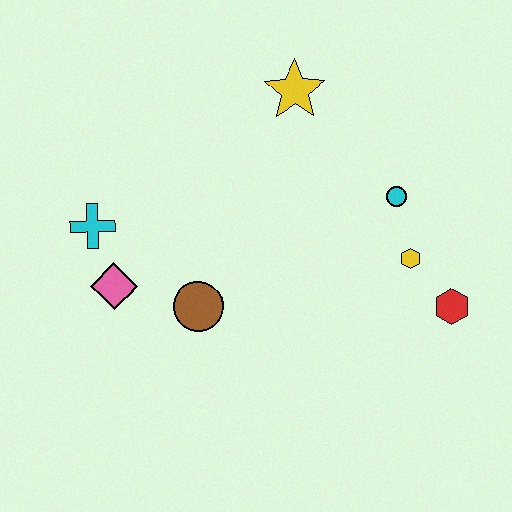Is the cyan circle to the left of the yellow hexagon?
Yes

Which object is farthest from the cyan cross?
The red hexagon is farthest from the cyan cross.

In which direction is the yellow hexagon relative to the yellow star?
The yellow hexagon is below the yellow star.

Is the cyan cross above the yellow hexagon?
Yes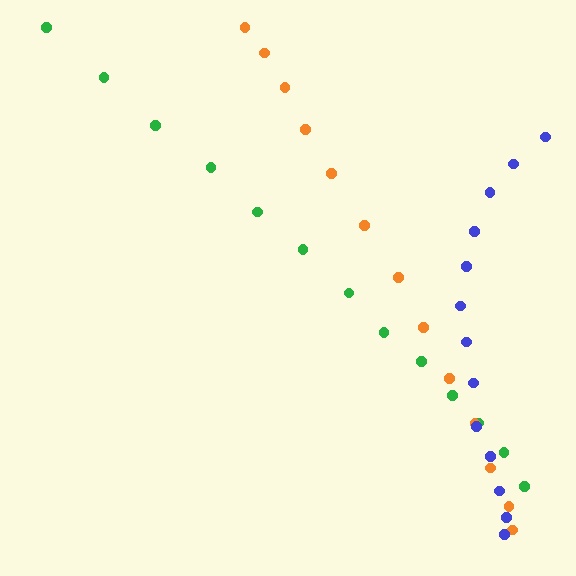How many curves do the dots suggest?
There are 3 distinct paths.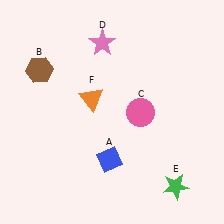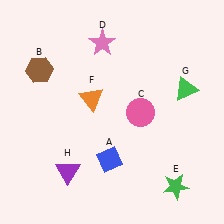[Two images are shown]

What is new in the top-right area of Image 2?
A green triangle (G) was added in the top-right area of Image 2.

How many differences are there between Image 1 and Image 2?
There are 2 differences between the two images.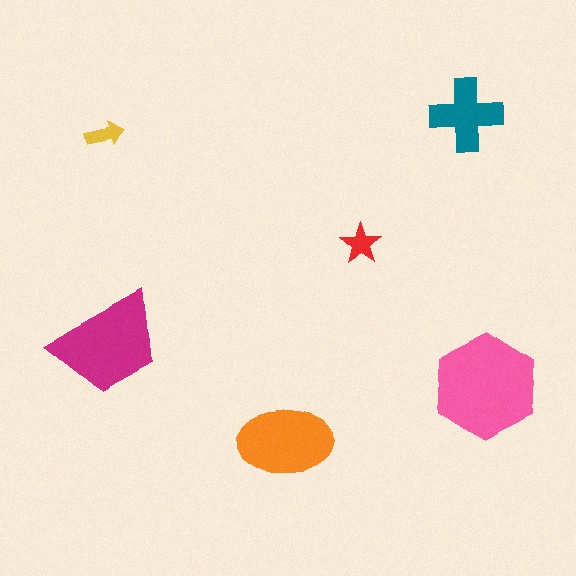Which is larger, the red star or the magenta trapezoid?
The magenta trapezoid.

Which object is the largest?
The pink hexagon.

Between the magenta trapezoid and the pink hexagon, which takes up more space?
The pink hexagon.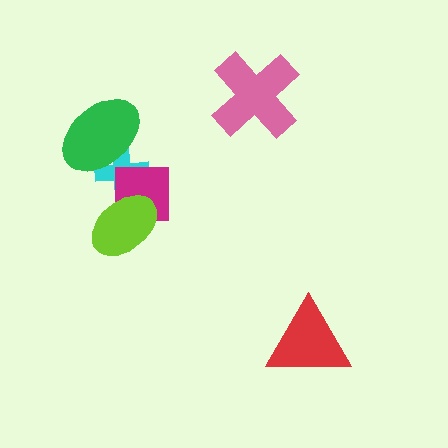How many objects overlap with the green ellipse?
1 object overlaps with the green ellipse.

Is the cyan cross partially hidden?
Yes, it is partially covered by another shape.